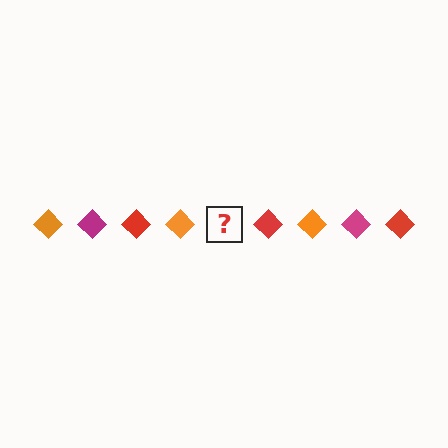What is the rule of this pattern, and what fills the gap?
The rule is that the pattern cycles through orange, magenta, red diamonds. The gap should be filled with a magenta diamond.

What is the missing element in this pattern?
The missing element is a magenta diamond.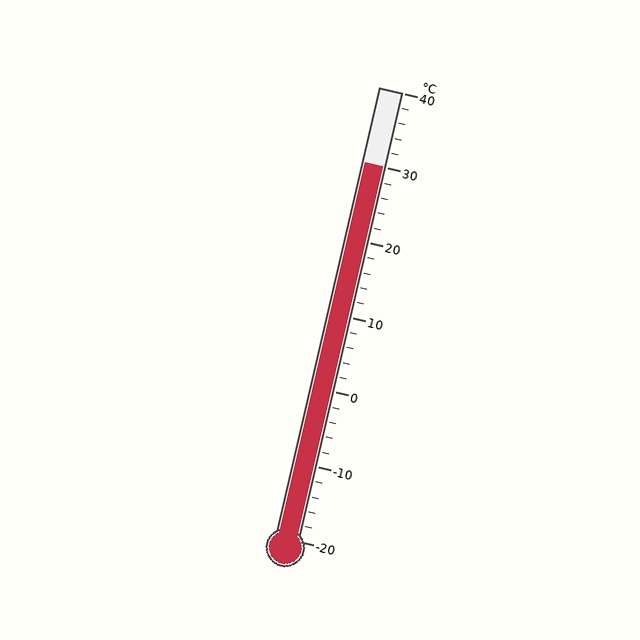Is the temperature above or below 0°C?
The temperature is above 0°C.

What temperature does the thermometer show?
The thermometer shows approximately 30°C.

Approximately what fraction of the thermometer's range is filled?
The thermometer is filled to approximately 85% of its range.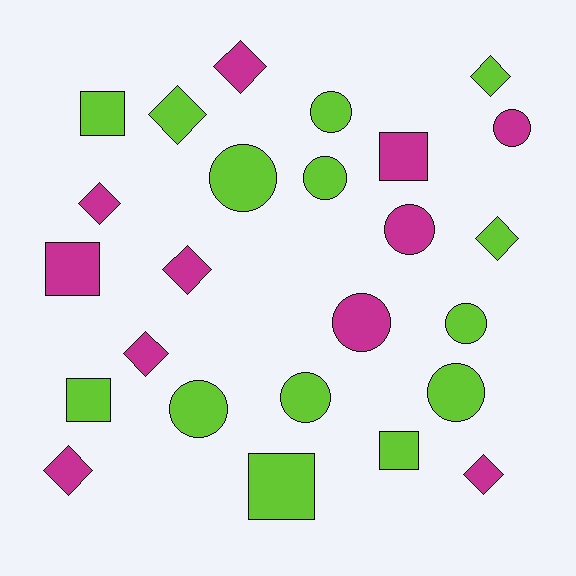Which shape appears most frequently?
Circle, with 10 objects.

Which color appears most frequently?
Lime, with 14 objects.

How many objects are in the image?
There are 25 objects.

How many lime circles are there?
There are 7 lime circles.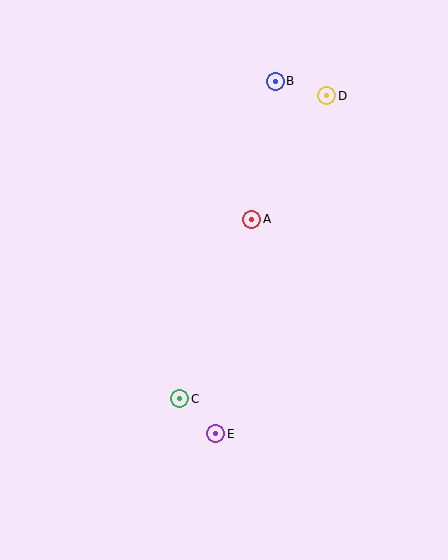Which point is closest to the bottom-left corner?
Point C is closest to the bottom-left corner.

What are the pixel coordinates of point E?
Point E is at (216, 434).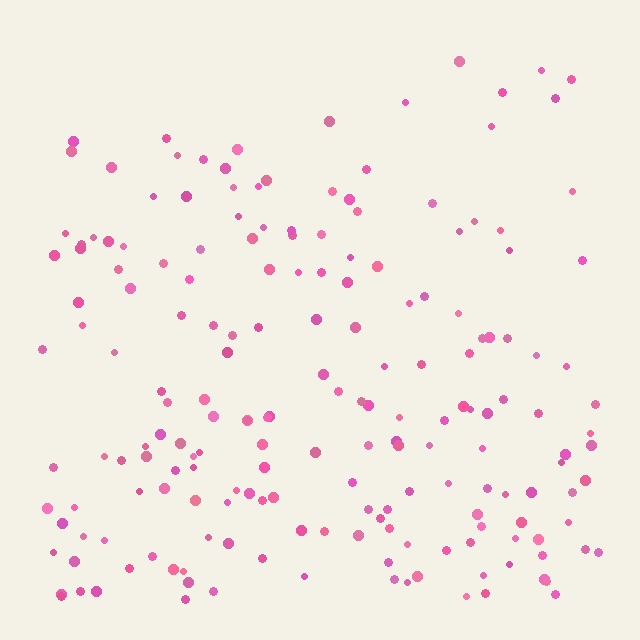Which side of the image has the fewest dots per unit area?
The top.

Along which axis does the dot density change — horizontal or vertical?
Vertical.